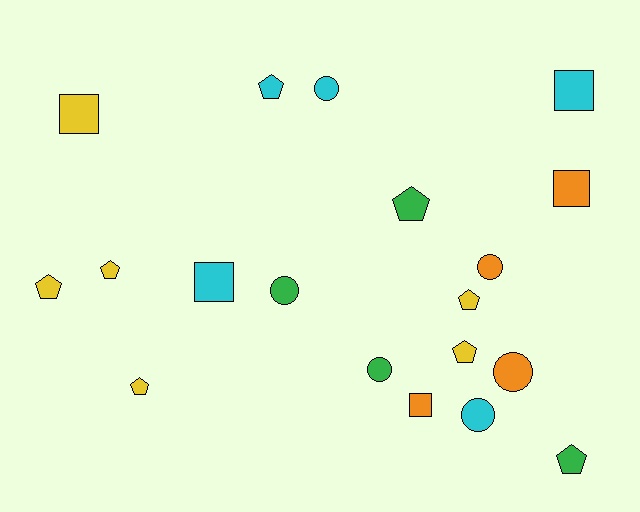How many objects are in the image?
There are 19 objects.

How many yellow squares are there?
There is 1 yellow square.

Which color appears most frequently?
Yellow, with 6 objects.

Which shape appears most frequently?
Pentagon, with 8 objects.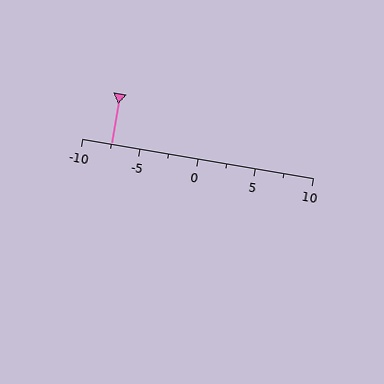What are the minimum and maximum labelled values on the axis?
The axis runs from -10 to 10.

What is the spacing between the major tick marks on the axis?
The major ticks are spaced 5 apart.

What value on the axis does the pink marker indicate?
The marker indicates approximately -7.5.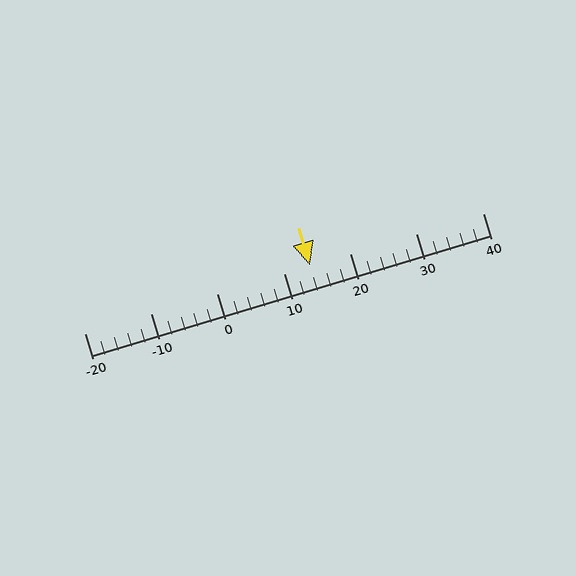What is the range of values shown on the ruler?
The ruler shows values from -20 to 40.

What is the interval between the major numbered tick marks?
The major tick marks are spaced 10 units apart.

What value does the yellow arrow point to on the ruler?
The yellow arrow points to approximately 14.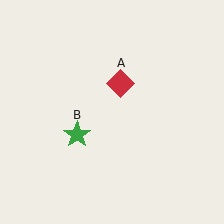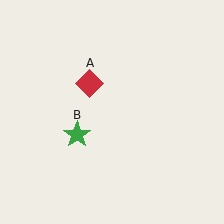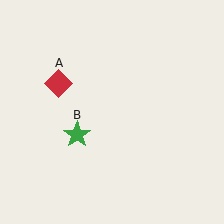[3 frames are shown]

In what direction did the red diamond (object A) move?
The red diamond (object A) moved left.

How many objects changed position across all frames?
1 object changed position: red diamond (object A).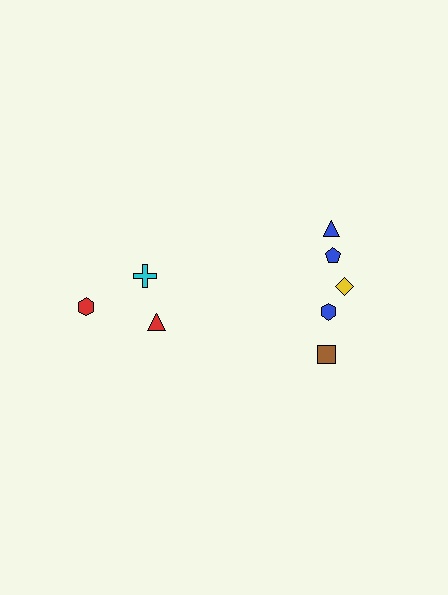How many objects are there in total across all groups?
There are 8 objects.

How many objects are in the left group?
There are 3 objects.